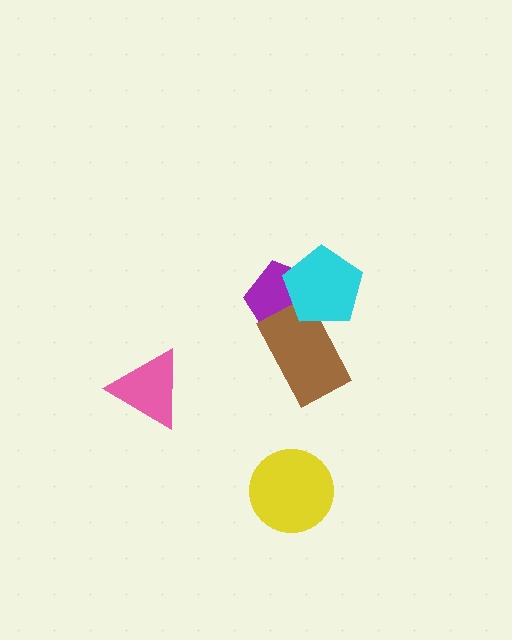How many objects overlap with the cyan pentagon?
2 objects overlap with the cyan pentagon.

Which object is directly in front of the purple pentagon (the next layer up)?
The brown rectangle is directly in front of the purple pentagon.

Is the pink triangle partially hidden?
No, no other shape covers it.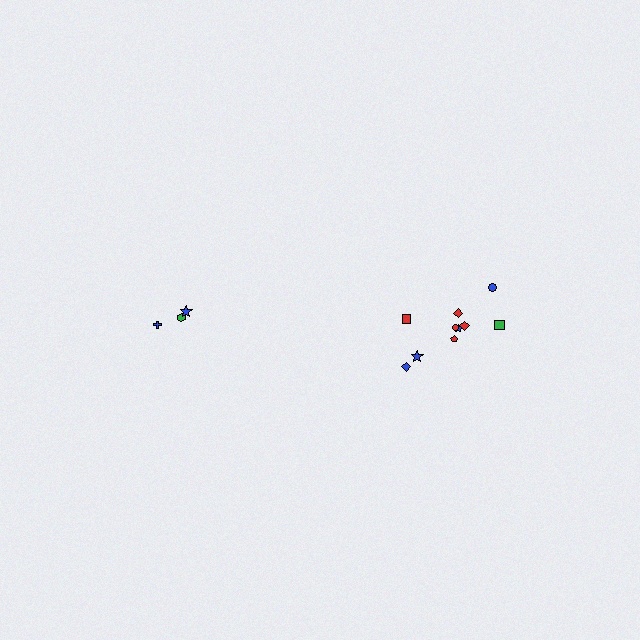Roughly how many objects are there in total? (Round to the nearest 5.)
Roughly 15 objects in total.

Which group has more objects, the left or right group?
The right group.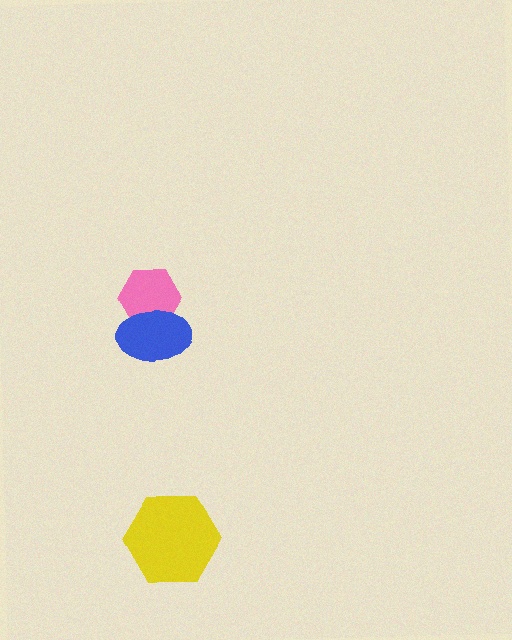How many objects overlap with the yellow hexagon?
0 objects overlap with the yellow hexagon.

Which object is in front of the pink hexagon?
The blue ellipse is in front of the pink hexagon.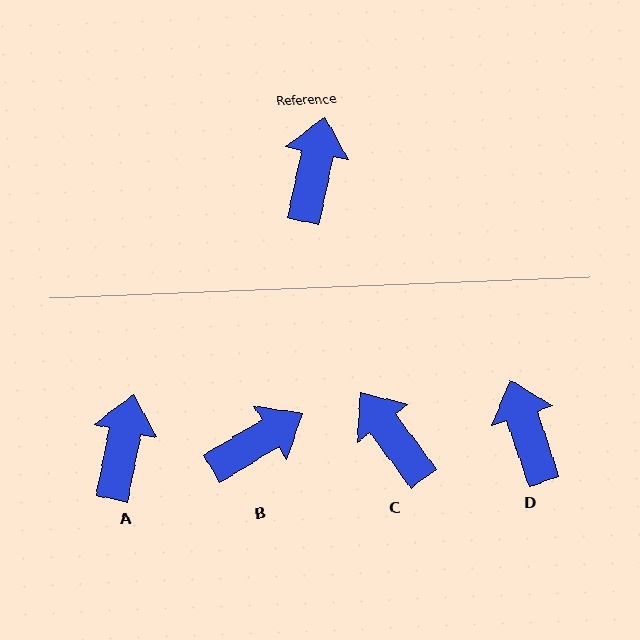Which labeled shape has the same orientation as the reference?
A.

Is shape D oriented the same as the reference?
No, it is off by about 30 degrees.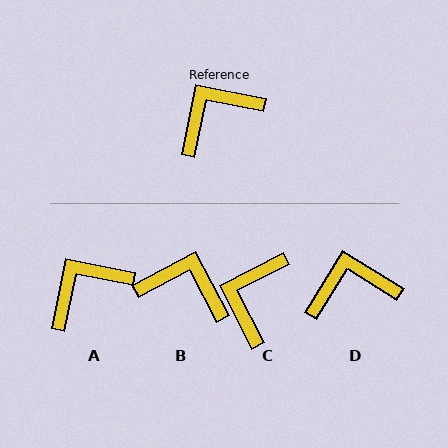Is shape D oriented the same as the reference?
No, it is off by about 20 degrees.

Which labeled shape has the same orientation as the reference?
A.